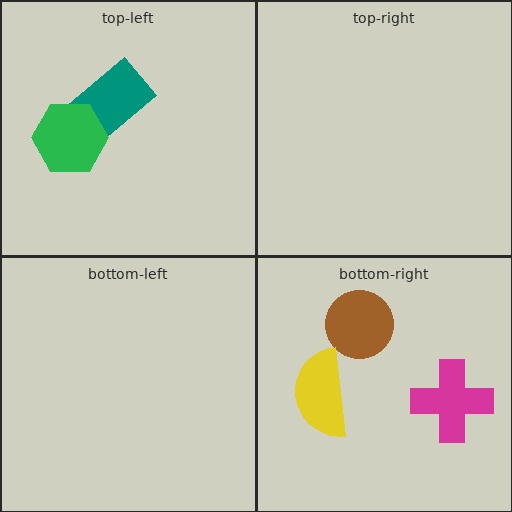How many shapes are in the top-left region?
2.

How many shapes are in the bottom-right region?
3.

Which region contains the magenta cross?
The bottom-right region.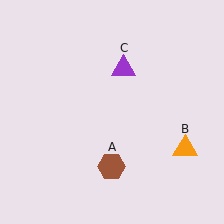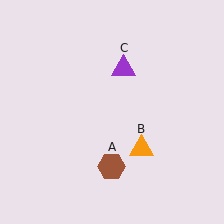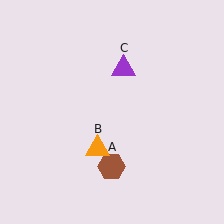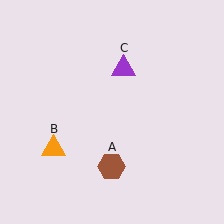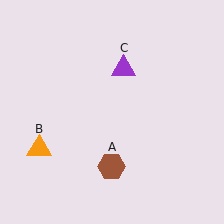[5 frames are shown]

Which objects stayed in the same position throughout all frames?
Brown hexagon (object A) and purple triangle (object C) remained stationary.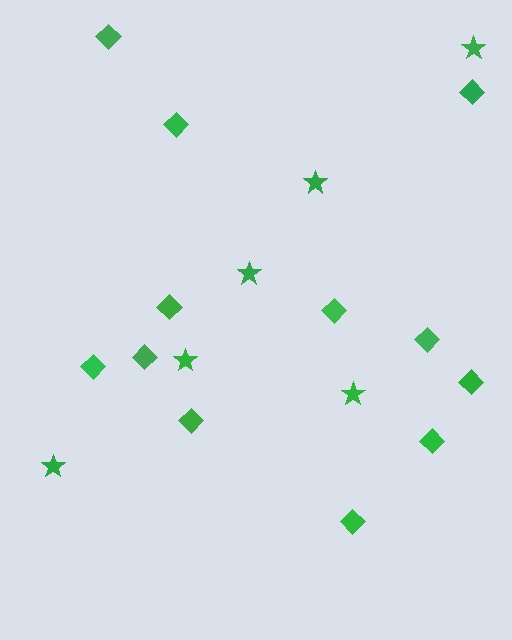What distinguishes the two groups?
There are 2 groups: one group of diamonds (12) and one group of stars (6).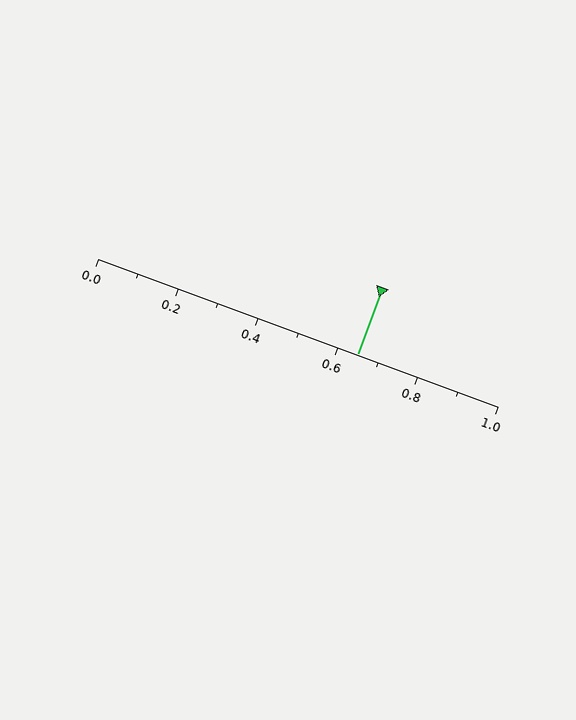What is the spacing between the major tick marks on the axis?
The major ticks are spaced 0.2 apart.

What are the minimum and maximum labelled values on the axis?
The axis runs from 0.0 to 1.0.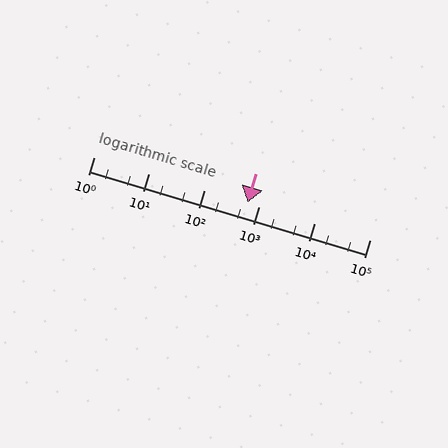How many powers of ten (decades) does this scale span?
The scale spans 5 decades, from 1 to 100000.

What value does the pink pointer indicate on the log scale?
The pointer indicates approximately 610.